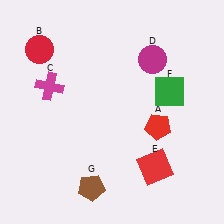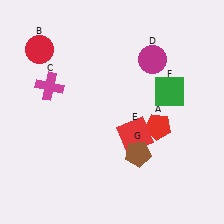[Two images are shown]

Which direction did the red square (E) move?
The red square (E) moved up.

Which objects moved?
The objects that moved are: the red square (E), the brown pentagon (G).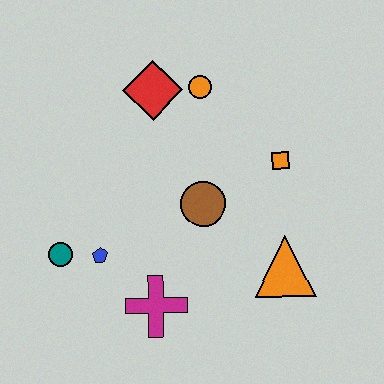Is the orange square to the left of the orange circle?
No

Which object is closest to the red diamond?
The orange circle is closest to the red diamond.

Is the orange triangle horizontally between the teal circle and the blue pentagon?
No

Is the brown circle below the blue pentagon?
No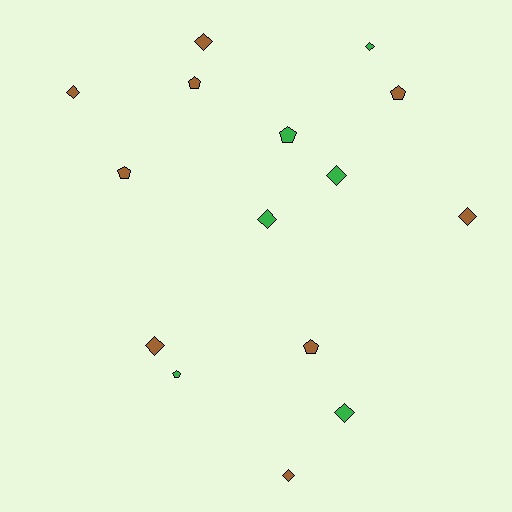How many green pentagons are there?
There are 2 green pentagons.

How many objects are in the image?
There are 15 objects.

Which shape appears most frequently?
Diamond, with 9 objects.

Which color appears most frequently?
Brown, with 9 objects.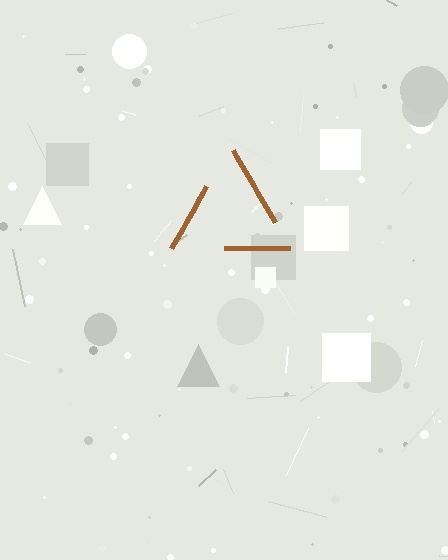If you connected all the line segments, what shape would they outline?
They would outline a triangle.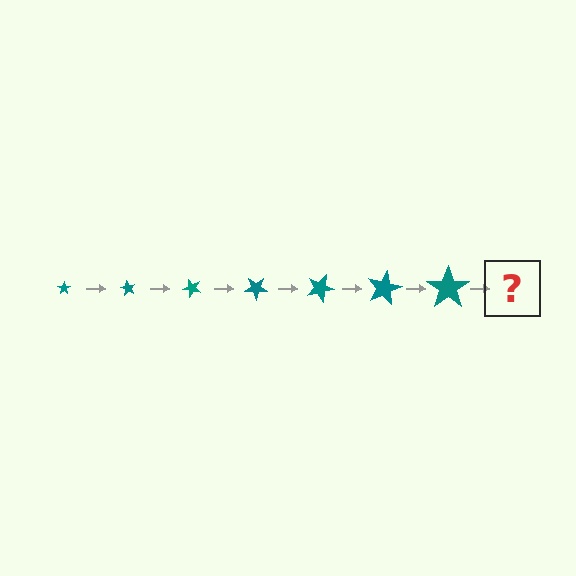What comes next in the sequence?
The next element should be a star, larger than the previous one and rotated 420 degrees from the start.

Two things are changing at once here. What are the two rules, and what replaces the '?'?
The two rules are that the star grows larger each step and it rotates 60 degrees each step. The '?' should be a star, larger than the previous one and rotated 420 degrees from the start.